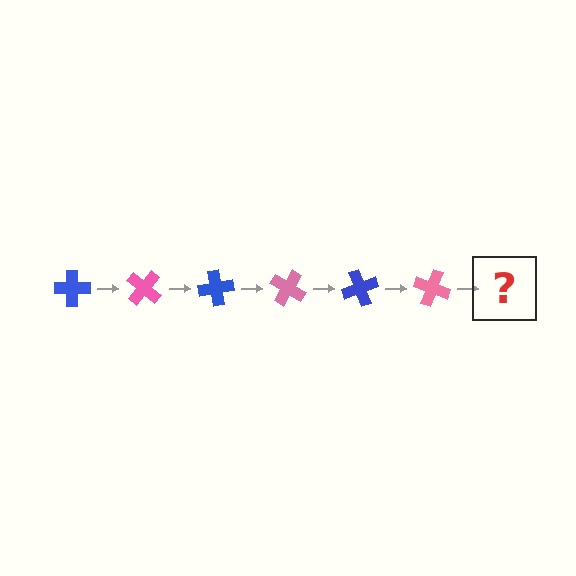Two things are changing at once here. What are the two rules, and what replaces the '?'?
The two rules are that it rotates 40 degrees each step and the color cycles through blue and pink. The '?' should be a blue cross, rotated 240 degrees from the start.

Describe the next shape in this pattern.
It should be a blue cross, rotated 240 degrees from the start.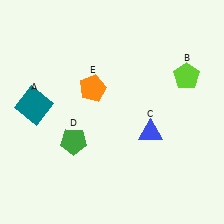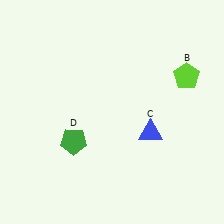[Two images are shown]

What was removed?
The teal square (A), the orange pentagon (E) were removed in Image 2.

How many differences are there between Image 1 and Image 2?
There are 2 differences between the two images.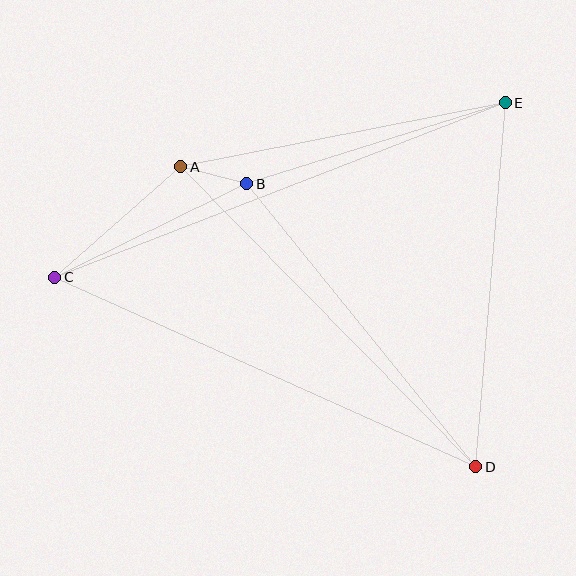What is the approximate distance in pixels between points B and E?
The distance between B and E is approximately 271 pixels.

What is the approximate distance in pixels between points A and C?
The distance between A and C is approximately 168 pixels.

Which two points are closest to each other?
Points A and B are closest to each other.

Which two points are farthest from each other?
Points C and E are farthest from each other.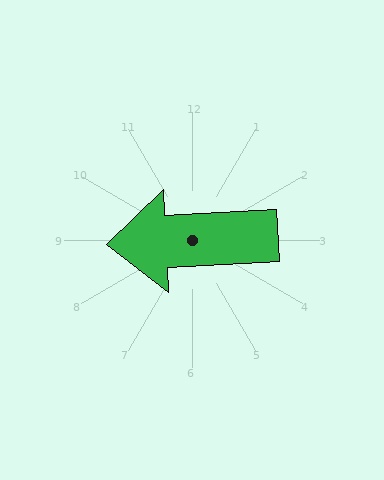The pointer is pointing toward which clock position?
Roughly 9 o'clock.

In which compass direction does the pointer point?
West.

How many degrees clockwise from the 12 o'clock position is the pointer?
Approximately 267 degrees.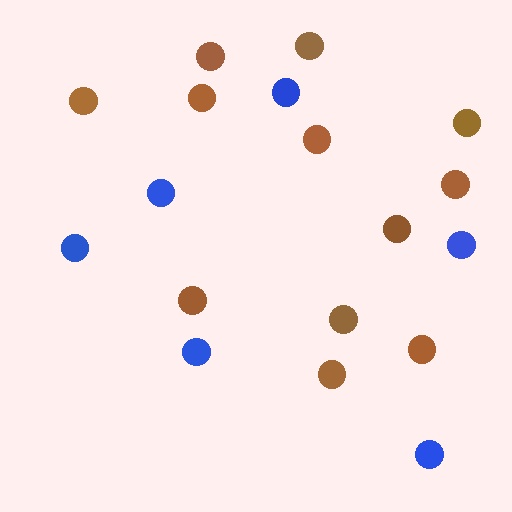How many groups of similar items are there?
There are 2 groups: one group of brown circles (12) and one group of blue circles (6).